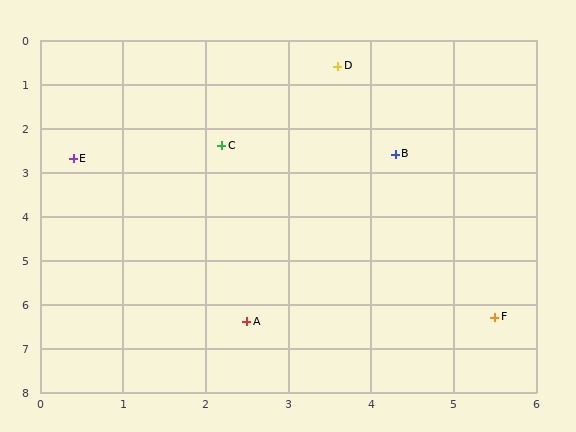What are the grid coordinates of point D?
Point D is at approximately (3.6, 0.6).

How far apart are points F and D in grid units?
Points F and D are about 6.0 grid units apart.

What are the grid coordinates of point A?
Point A is at approximately (2.5, 6.4).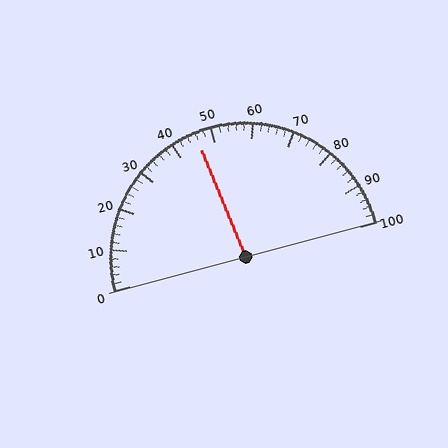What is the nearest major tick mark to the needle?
The nearest major tick mark is 50.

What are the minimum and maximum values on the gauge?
The gauge ranges from 0 to 100.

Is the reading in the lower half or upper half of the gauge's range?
The reading is in the lower half of the range (0 to 100).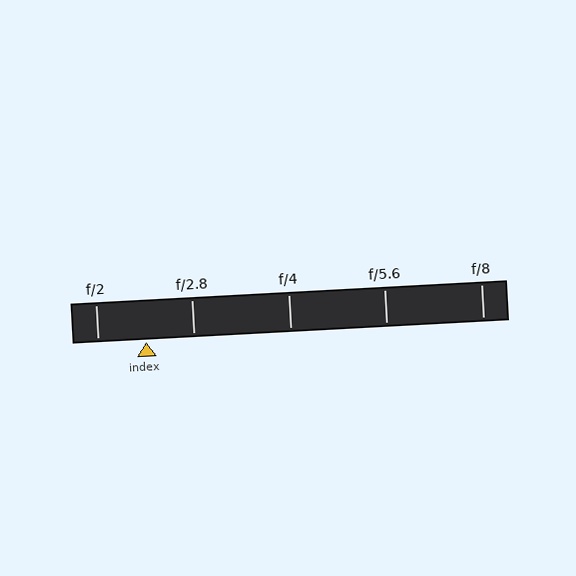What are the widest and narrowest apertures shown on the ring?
The widest aperture shown is f/2 and the narrowest is f/8.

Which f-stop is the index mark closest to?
The index mark is closest to f/2.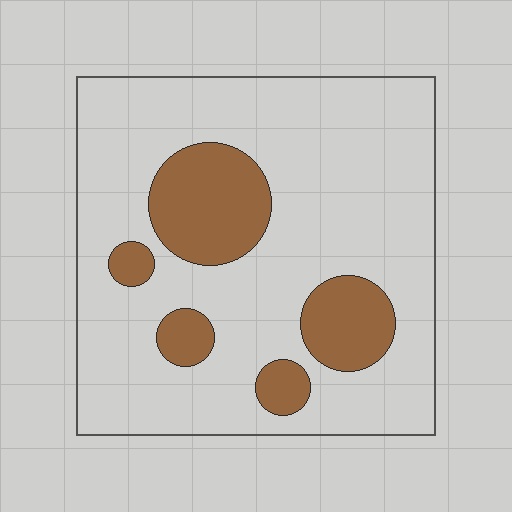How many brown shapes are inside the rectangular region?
5.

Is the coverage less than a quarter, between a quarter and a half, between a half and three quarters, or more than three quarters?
Less than a quarter.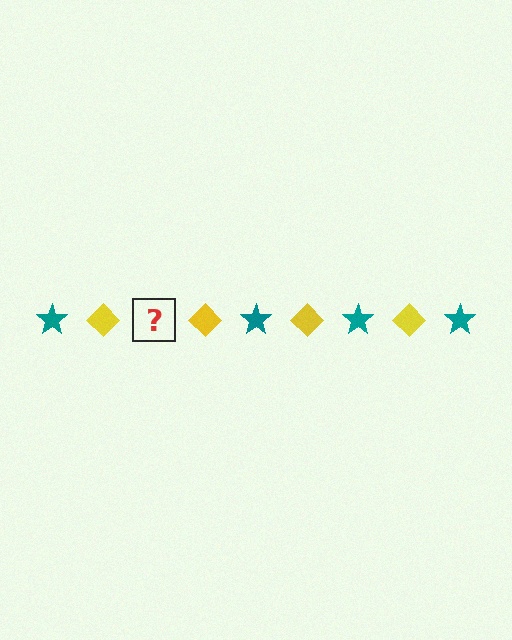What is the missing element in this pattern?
The missing element is a teal star.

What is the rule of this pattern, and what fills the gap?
The rule is that the pattern alternates between teal star and yellow diamond. The gap should be filled with a teal star.